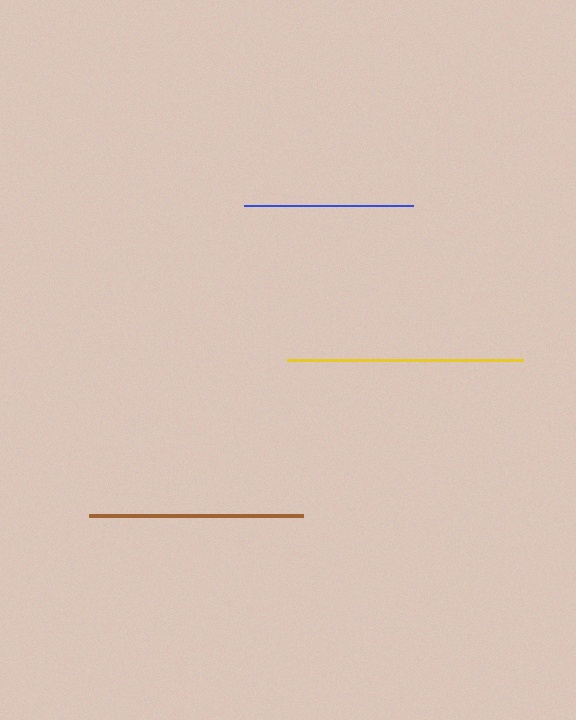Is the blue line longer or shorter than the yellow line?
The yellow line is longer than the blue line.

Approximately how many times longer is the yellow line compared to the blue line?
The yellow line is approximately 1.4 times the length of the blue line.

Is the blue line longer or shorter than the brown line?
The brown line is longer than the blue line.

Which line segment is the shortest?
The blue line is the shortest at approximately 169 pixels.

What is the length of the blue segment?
The blue segment is approximately 169 pixels long.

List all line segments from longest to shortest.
From longest to shortest: yellow, brown, blue.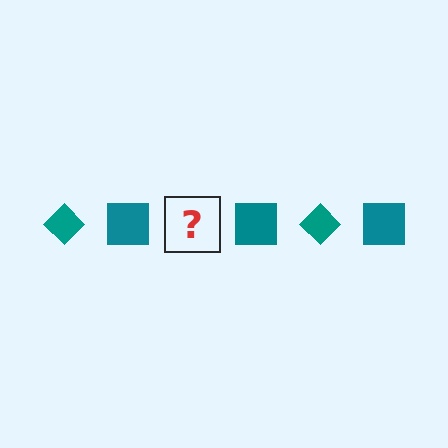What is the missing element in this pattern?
The missing element is a teal diamond.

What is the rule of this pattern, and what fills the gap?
The rule is that the pattern cycles through diamond, square shapes in teal. The gap should be filled with a teal diamond.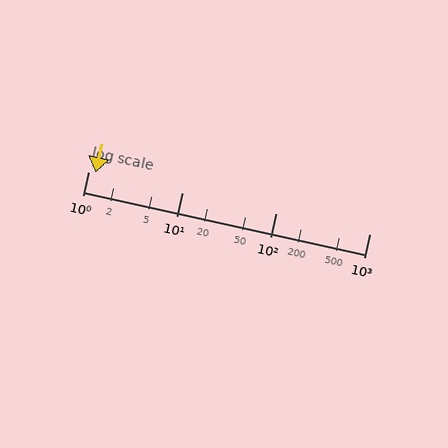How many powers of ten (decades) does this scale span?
The scale spans 3 decades, from 1 to 1000.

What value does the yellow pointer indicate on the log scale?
The pointer indicates approximately 1.2.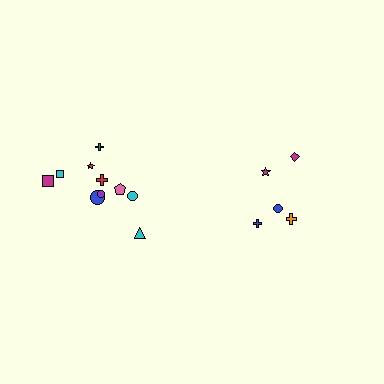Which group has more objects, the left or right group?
The left group.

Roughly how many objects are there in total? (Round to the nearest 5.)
Roughly 15 objects in total.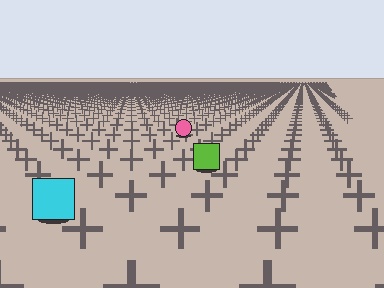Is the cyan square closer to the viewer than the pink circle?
Yes. The cyan square is closer — you can tell from the texture gradient: the ground texture is coarser near it.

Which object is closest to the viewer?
The cyan square is closest. The texture marks near it are larger and more spread out.